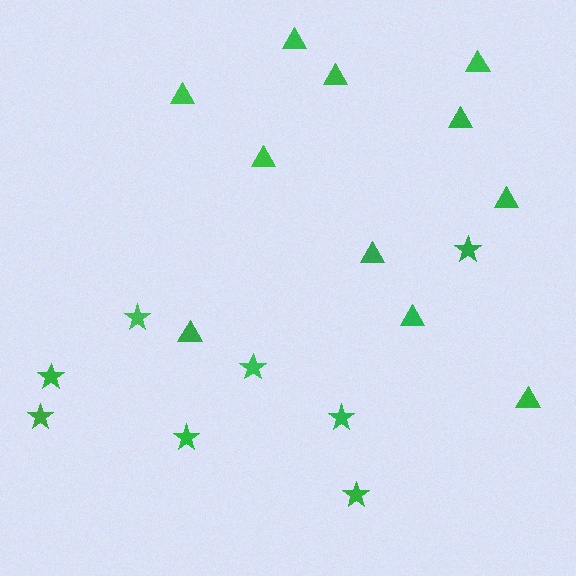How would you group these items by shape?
There are 2 groups: one group of triangles (11) and one group of stars (8).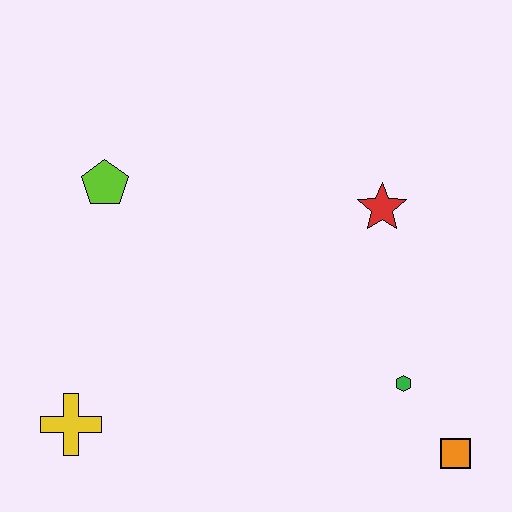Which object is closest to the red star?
The green hexagon is closest to the red star.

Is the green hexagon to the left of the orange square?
Yes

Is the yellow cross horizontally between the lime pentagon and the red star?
No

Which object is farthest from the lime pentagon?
The orange square is farthest from the lime pentagon.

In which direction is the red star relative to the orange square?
The red star is above the orange square.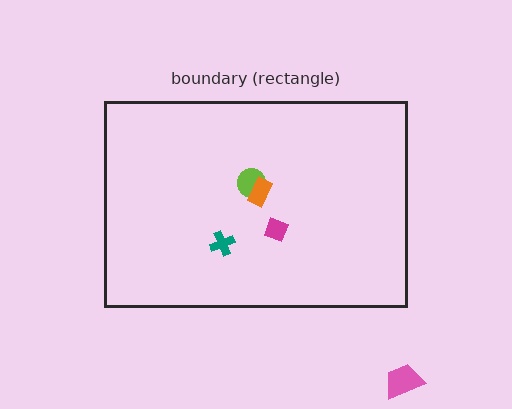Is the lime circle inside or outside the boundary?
Inside.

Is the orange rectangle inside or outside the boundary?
Inside.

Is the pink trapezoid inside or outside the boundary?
Outside.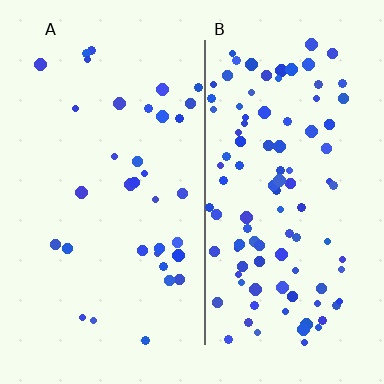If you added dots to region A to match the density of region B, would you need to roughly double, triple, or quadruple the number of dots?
Approximately triple.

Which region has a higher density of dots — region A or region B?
B (the right).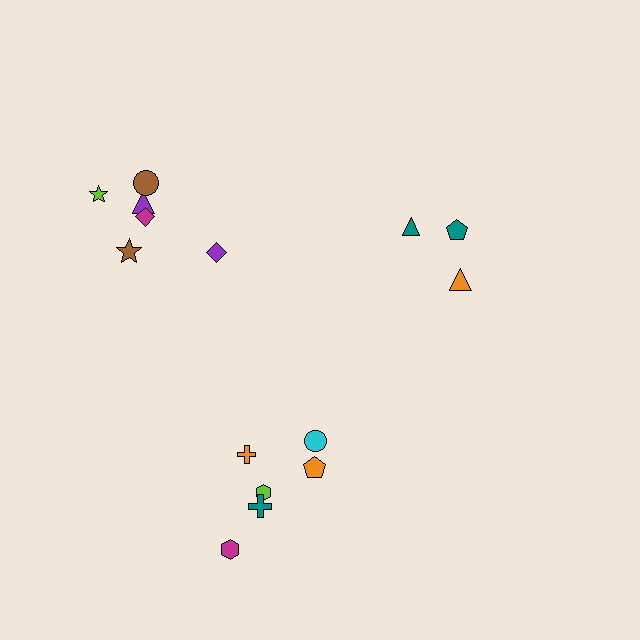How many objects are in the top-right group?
There are 3 objects.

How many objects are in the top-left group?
There are 6 objects.